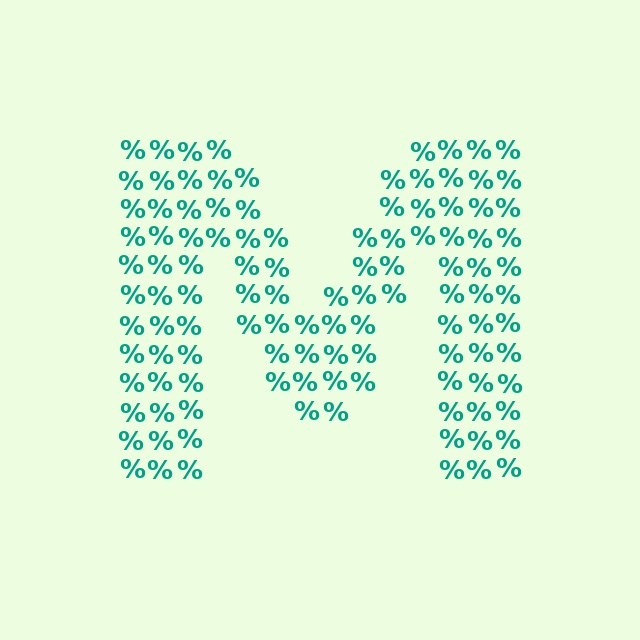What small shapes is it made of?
It is made of small percent signs.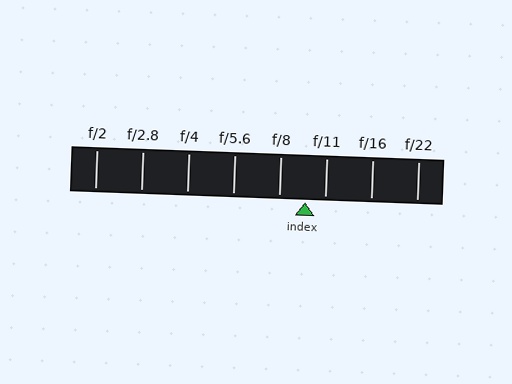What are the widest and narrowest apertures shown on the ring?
The widest aperture shown is f/2 and the narrowest is f/22.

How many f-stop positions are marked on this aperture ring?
There are 8 f-stop positions marked.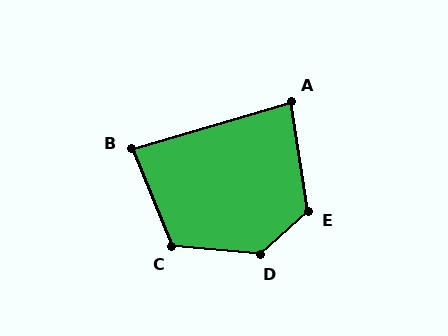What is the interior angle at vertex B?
Approximately 84 degrees (acute).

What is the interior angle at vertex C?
Approximately 117 degrees (obtuse).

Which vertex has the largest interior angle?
D, at approximately 132 degrees.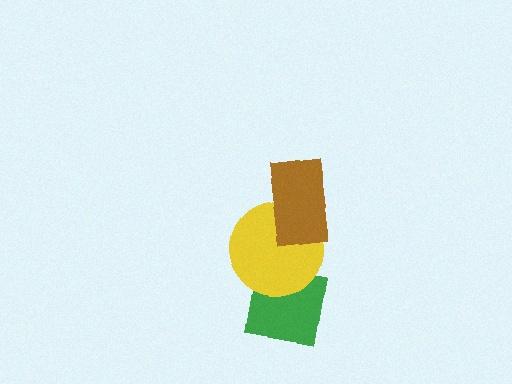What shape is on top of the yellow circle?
The brown rectangle is on top of the yellow circle.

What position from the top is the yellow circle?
The yellow circle is 2nd from the top.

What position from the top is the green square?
The green square is 3rd from the top.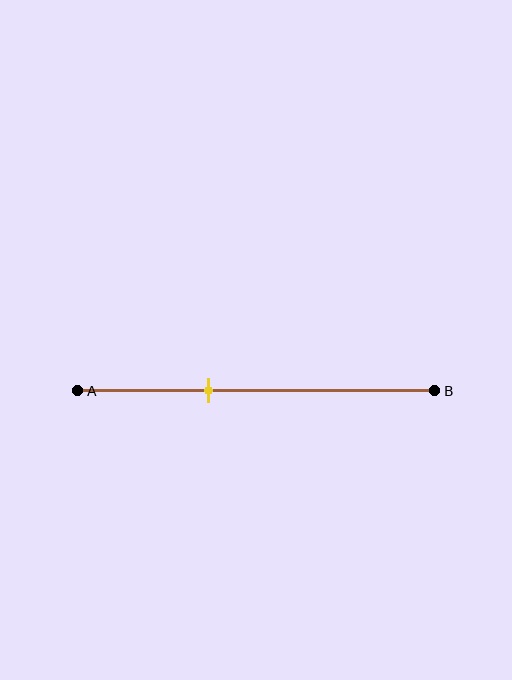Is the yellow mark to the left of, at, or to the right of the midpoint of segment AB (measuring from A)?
The yellow mark is to the left of the midpoint of segment AB.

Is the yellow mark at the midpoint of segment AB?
No, the mark is at about 35% from A, not at the 50% midpoint.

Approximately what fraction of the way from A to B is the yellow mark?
The yellow mark is approximately 35% of the way from A to B.